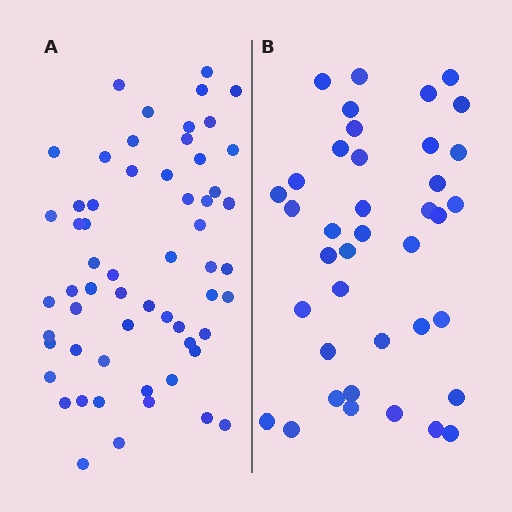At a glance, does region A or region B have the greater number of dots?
Region A (the left region) has more dots.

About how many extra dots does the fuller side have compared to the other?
Region A has approximately 20 more dots than region B.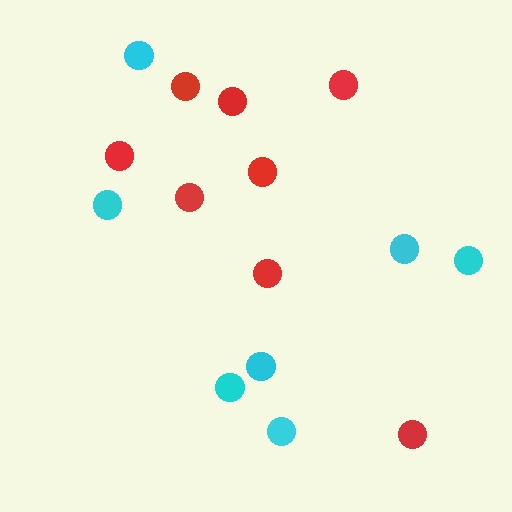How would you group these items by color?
There are 2 groups: one group of cyan circles (7) and one group of red circles (8).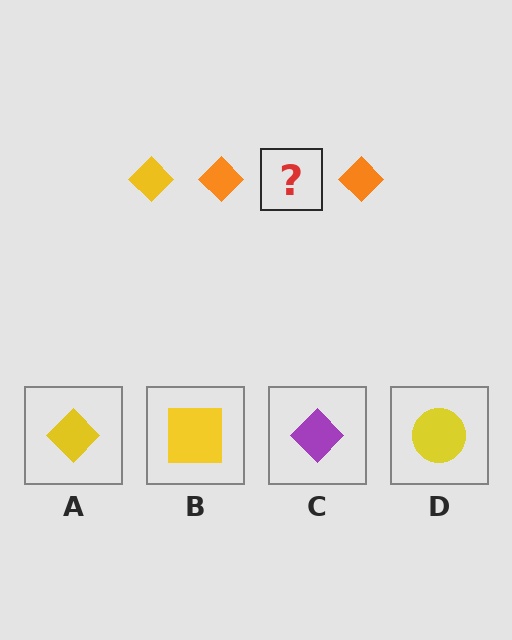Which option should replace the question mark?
Option A.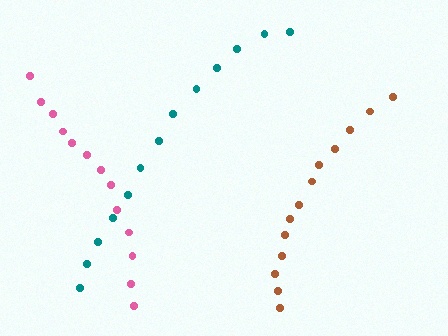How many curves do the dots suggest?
There are 3 distinct paths.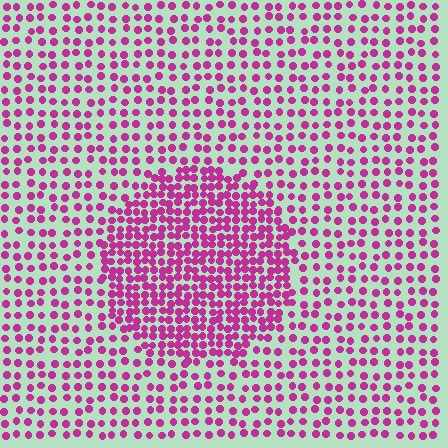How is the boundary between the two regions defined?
The boundary is defined by a change in element density (approximately 2.1x ratio). All elements are the same color, size, and shape.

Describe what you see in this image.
The image contains small magenta elements arranged at two different densities. A circle-shaped region is visible where the elements are more densely packed than the surrounding area.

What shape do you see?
I see a circle.